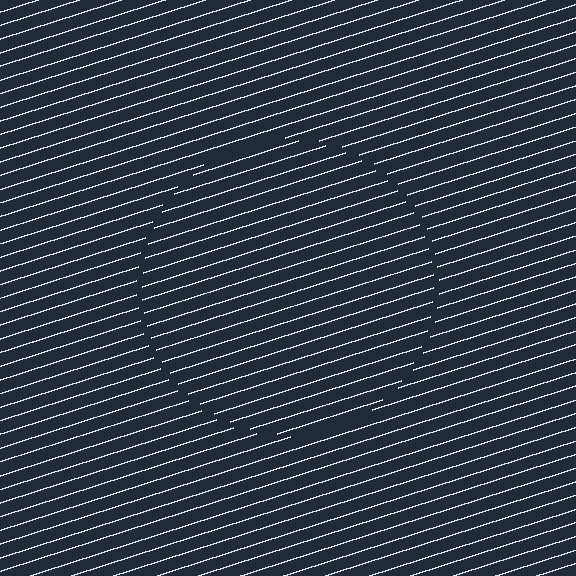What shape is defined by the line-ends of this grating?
An illusory circle. The interior of the shape contains the same grating, shifted by half a period — the contour is defined by the phase discontinuity where line-ends from the inner and outer gratings abut.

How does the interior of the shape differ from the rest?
The interior of the shape contains the same grating, shifted by half a period — the contour is defined by the phase discontinuity where line-ends from the inner and outer gratings abut.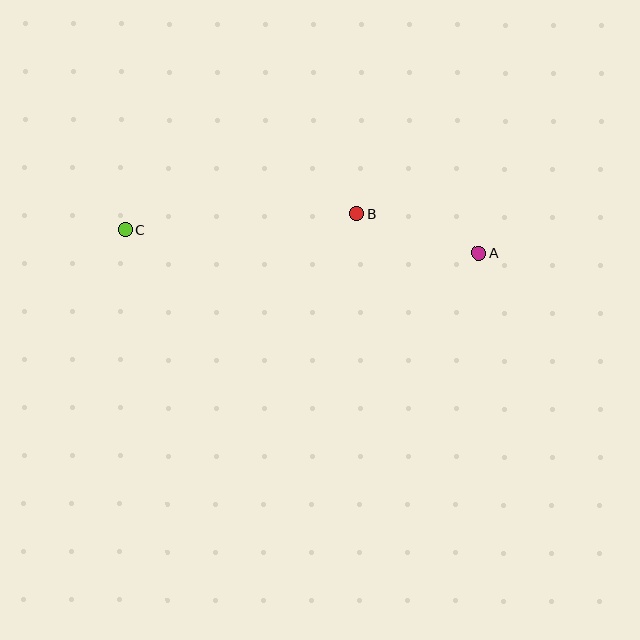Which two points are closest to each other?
Points A and B are closest to each other.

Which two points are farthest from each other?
Points A and C are farthest from each other.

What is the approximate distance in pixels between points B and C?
The distance between B and C is approximately 232 pixels.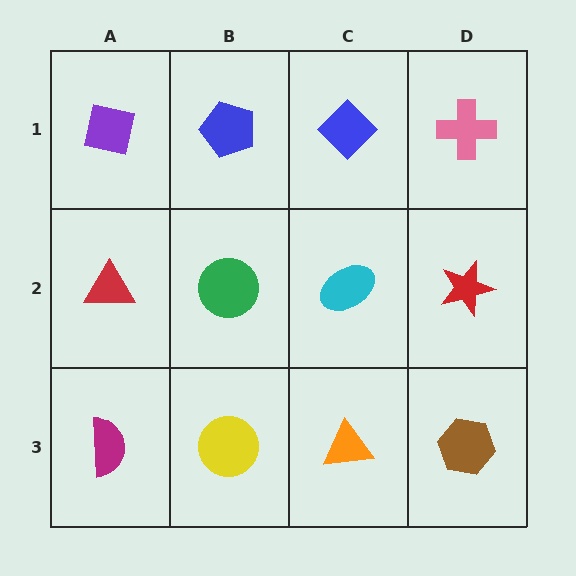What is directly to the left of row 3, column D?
An orange triangle.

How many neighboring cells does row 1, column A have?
2.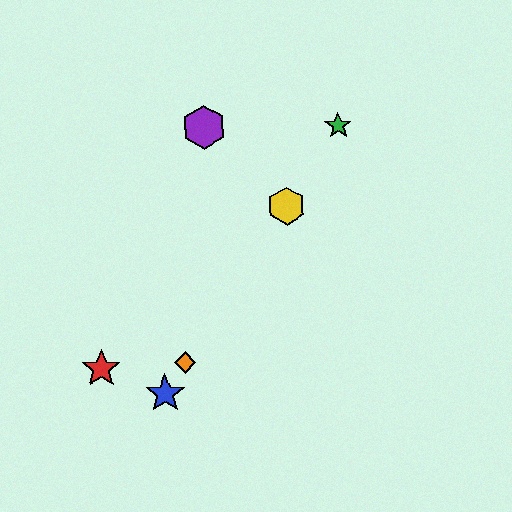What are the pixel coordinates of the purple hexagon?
The purple hexagon is at (204, 127).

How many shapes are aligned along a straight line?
4 shapes (the blue star, the green star, the yellow hexagon, the orange diamond) are aligned along a straight line.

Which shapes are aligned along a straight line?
The blue star, the green star, the yellow hexagon, the orange diamond are aligned along a straight line.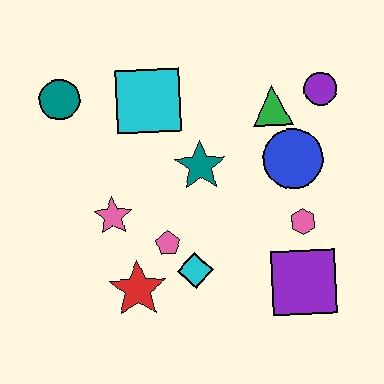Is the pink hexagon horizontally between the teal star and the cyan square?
No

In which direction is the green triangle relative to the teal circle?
The green triangle is to the right of the teal circle.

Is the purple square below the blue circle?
Yes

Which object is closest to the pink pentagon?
The cyan diamond is closest to the pink pentagon.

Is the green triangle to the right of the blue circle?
No